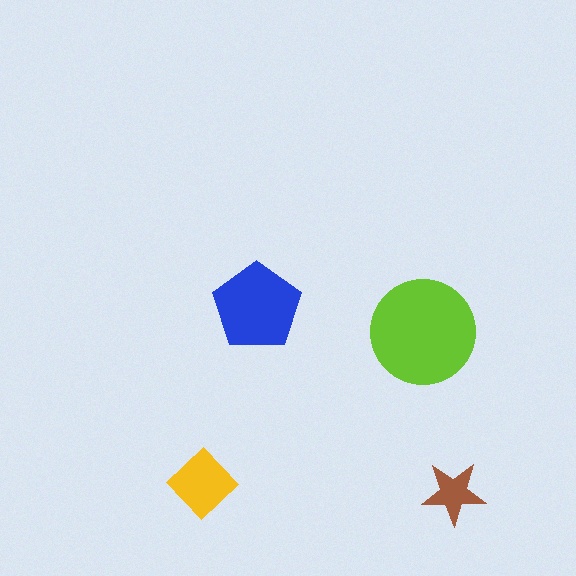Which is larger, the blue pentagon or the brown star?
The blue pentagon.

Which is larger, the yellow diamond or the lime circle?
The lime circle.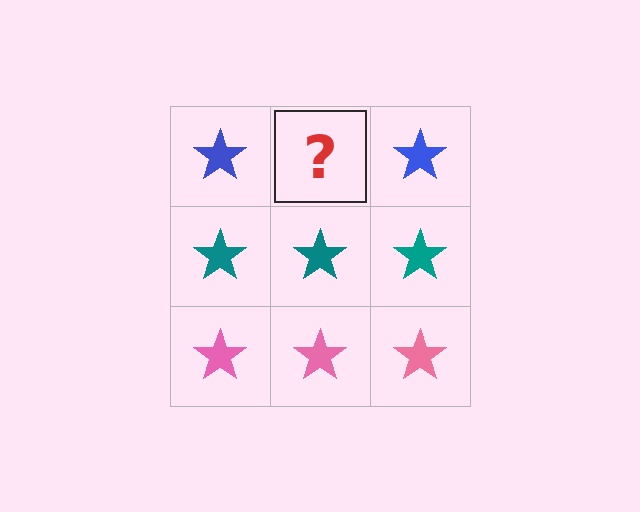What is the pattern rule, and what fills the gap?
The rule is that each row has a consistent color. The gap should be filled with a blue star.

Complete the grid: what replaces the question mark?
The question mark should be replaced with a blue star.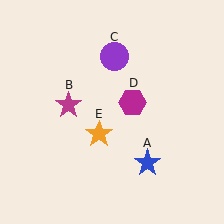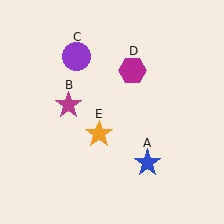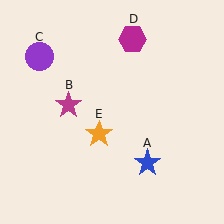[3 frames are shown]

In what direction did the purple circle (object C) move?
The purple circle (object C) moved left.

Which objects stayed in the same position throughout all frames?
Blue star (object A) and magenta star (object B) and orange star (object E) remained stationary.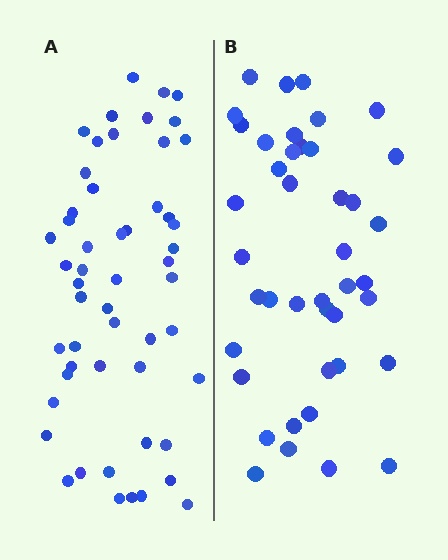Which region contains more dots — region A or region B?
Region A (the left region) has more dots.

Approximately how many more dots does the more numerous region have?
Region A has roughly 12 or so more dots than region B.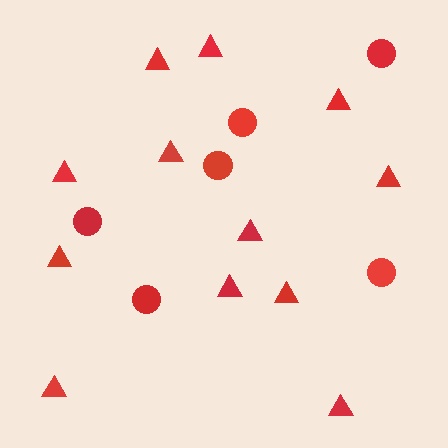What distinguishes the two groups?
There are 2 groups: one group of circles (6) and one group of triangles (12).